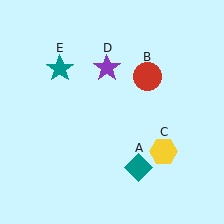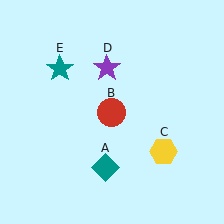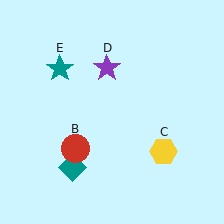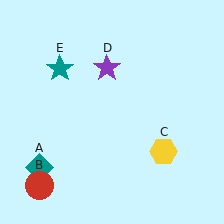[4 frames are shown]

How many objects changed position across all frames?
2 objects changed position: teal diamond (object A), red circle (object B).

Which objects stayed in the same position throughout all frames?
Yellow hexagon (object C) and purple star (object D) and teal star (object E) remained stationary.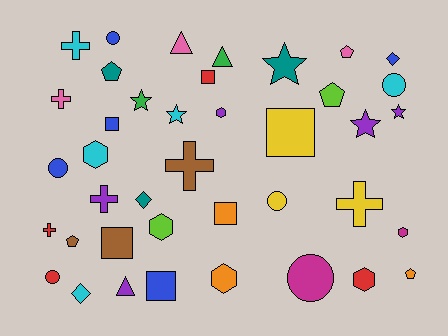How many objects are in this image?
There are 40 objects.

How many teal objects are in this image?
There are 3 teal objects.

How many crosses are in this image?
There are 6 crosses.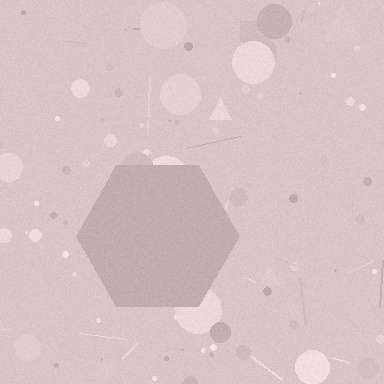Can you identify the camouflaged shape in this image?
The camouflaged shape is a hexagon.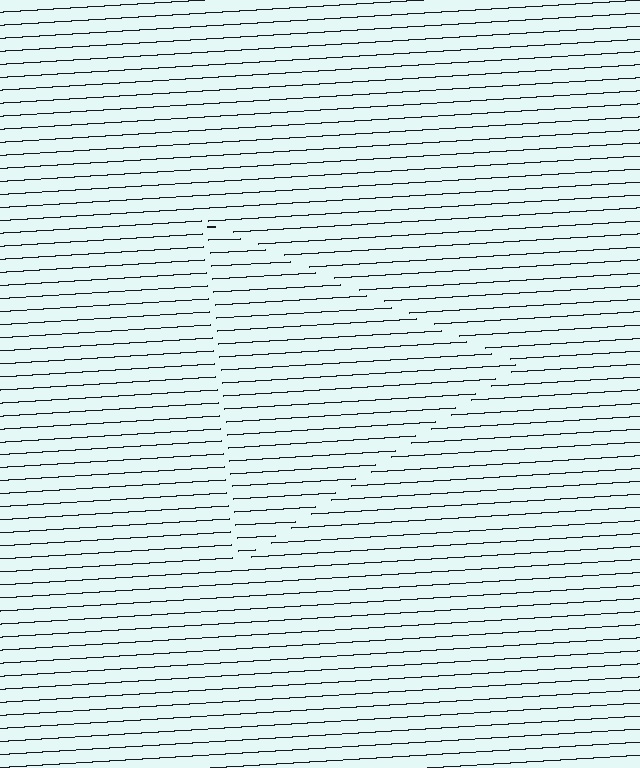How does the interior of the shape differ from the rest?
The interior of the shape contains the same grating, shifted by half a period — the contour is defined by the phase discontinuity where line-ends from the inner and outer gratings abut.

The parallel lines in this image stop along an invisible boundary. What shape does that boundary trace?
An illusory triangle. The interior of the shape contains the same grating, shifted by half a period — the contour is defined by the phase discontinuity where line-ends from the inner and outer gratings abut.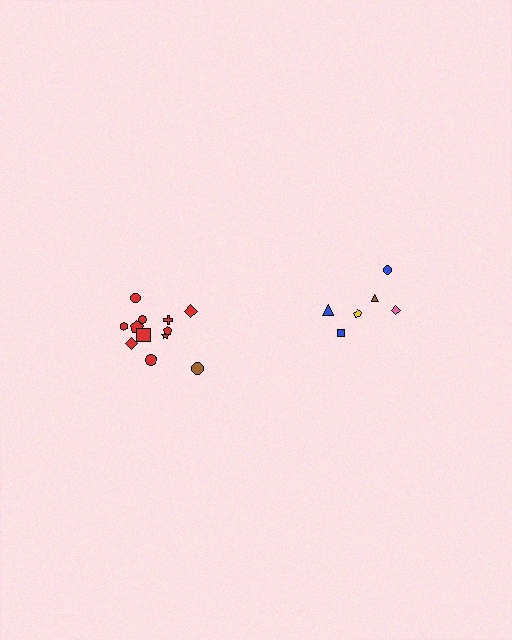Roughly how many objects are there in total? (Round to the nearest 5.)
Roughly 20 objects in total.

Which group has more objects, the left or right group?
The left group.